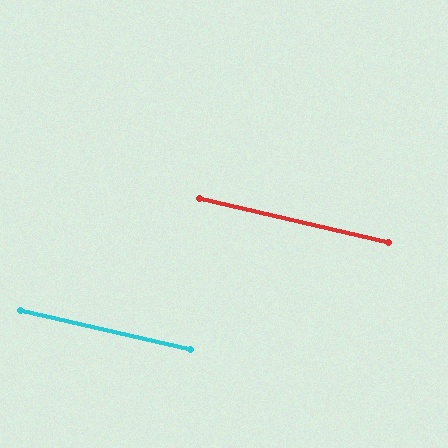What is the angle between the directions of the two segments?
Approximately 0 degrees.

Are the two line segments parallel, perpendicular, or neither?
Parallel — their directions differ by only 0.3°.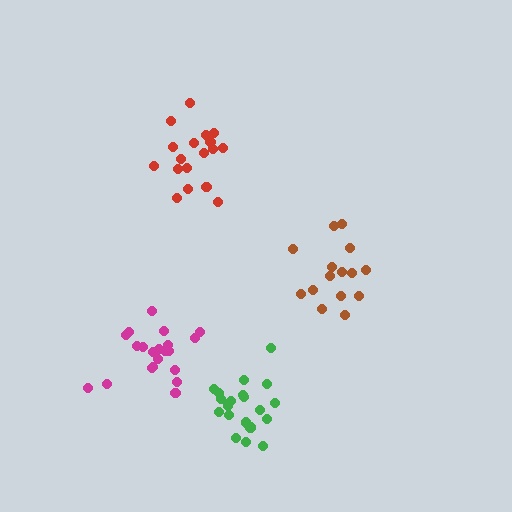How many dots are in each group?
Group 1: 20 dots, Group 2: 18 dots, Group 3: 21 dots, Group 4: 15 dots (74 total).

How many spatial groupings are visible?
There are 4 spatial groupings.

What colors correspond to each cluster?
The clusters are colored: green, red, magenta, brown.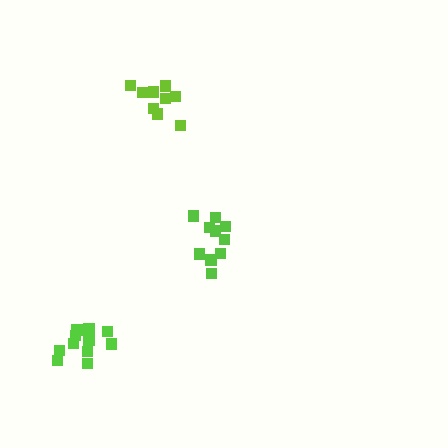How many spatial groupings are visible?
There are 3 spatial groupings.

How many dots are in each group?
Group 1: 9 dots, Group 2: 11 dots, Group 3: 10 dots (30 total).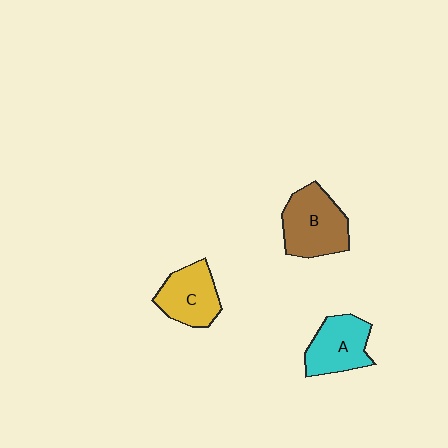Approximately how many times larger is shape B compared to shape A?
Approximately 1.2 times.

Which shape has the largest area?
Shape B (brown).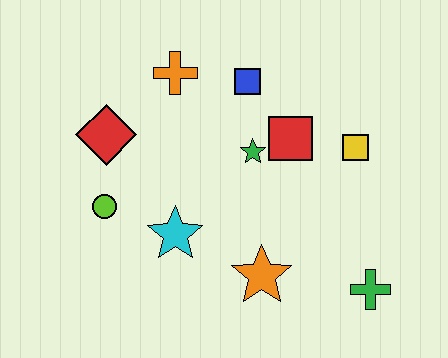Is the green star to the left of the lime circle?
No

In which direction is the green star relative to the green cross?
The green star is above the green cross.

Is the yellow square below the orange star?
No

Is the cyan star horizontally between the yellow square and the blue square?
No